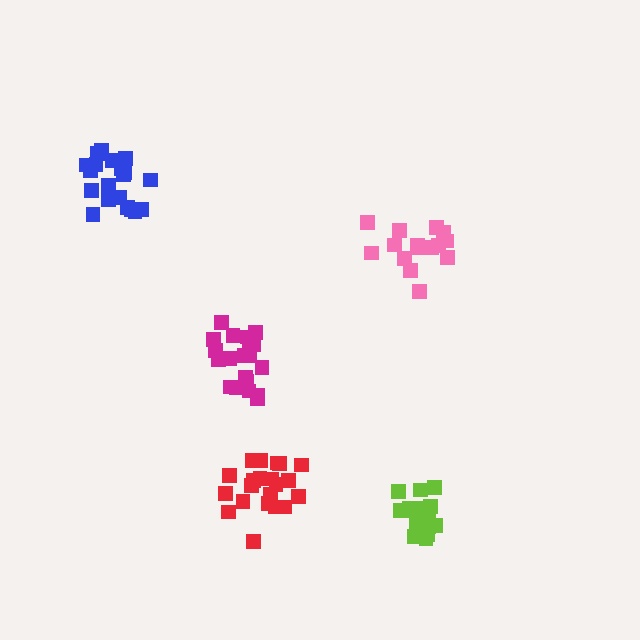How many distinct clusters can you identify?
There are 5 distinct clusters.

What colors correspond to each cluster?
The clusters are colored: magenta, lime, blue, red, pink.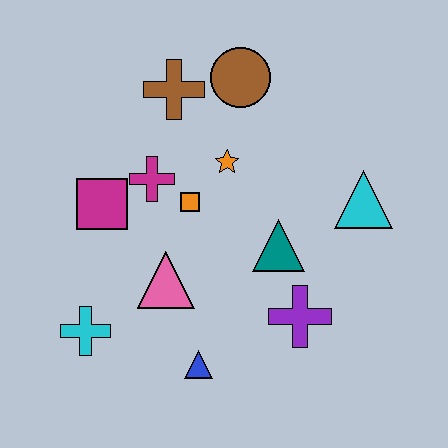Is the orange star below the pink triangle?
No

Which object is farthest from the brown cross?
The blue triangle is farthest from the brown cross.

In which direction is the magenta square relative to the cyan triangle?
The magenta square is to the left of the cyan triangle.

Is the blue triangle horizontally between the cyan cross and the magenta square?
No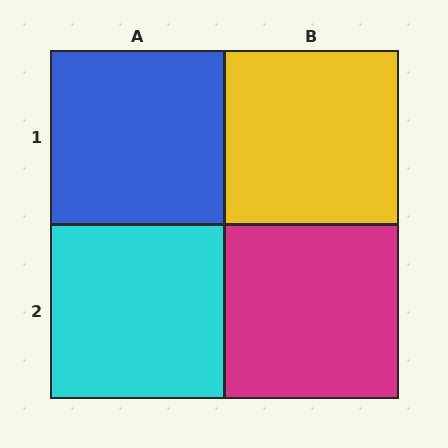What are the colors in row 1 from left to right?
Blue, yellow.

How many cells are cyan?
1 cell is cyan.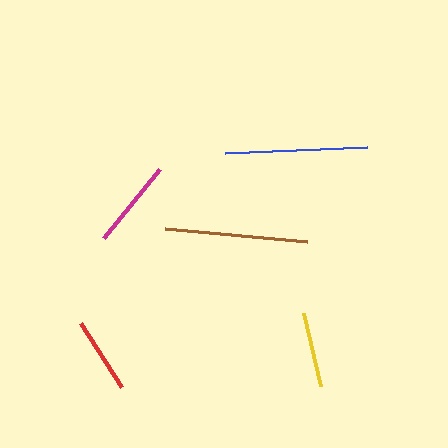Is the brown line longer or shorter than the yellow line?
The brown line is longer than the yellow line.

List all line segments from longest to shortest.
From longest to shortest: brown, blue, magenta, red, yellow.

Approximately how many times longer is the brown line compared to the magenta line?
The brown line is approximately 1.6 times the length of the magenta line.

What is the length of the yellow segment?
The yellow segment is approximately 75 pixels long.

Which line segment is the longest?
The brown line is the longest at approximately 143 pixels.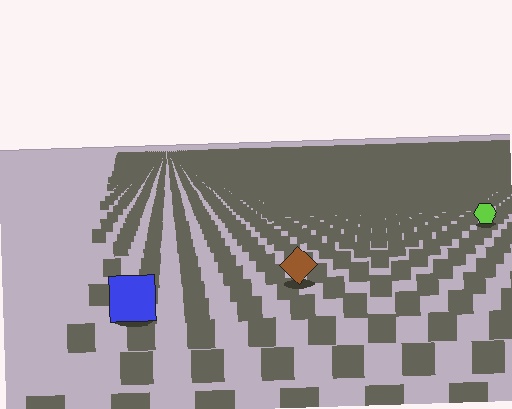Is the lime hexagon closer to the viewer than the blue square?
No. The blue square is closer — you can tell from the texture gradient: the ground texture is coarser near it.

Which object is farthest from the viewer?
The lime hexagon is farthest from the viewer. It appears smaller and the ground texture around it is denser.